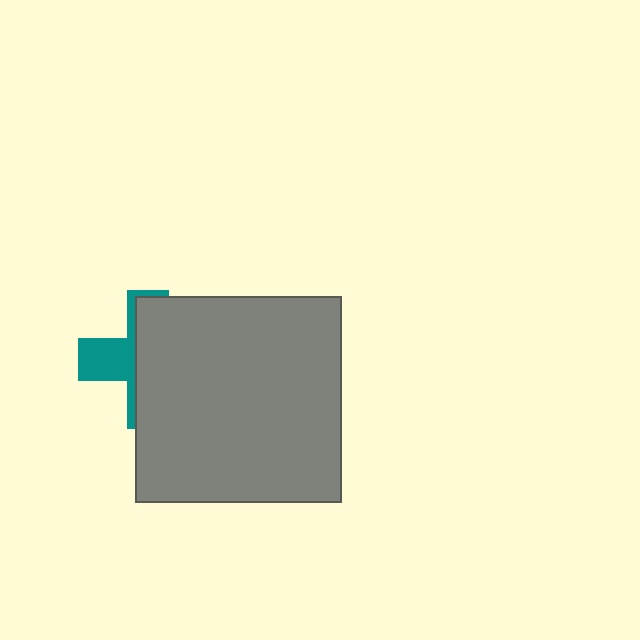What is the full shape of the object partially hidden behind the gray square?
The partially hidden object is a teal cross.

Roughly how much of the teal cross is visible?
A small part of it is visible (roughly 35%).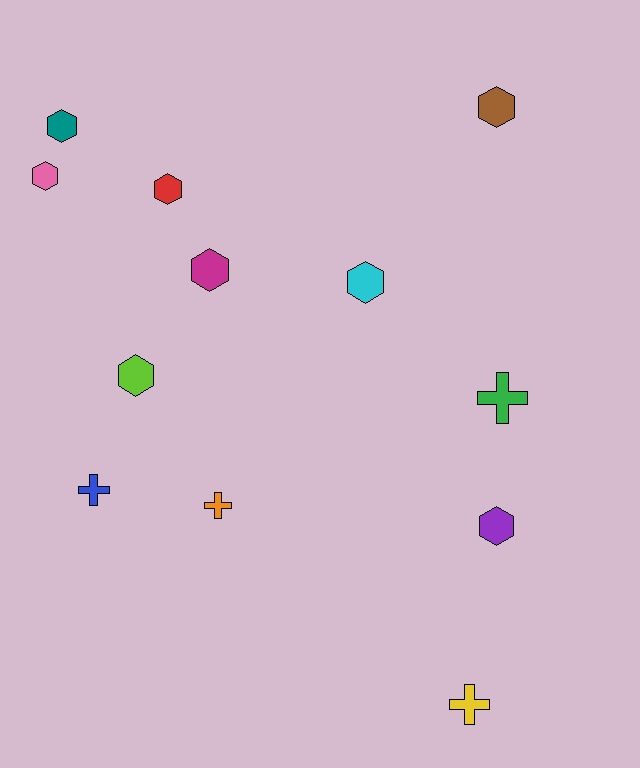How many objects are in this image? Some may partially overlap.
There are 12 objects.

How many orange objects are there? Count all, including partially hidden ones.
There is 1 orange object.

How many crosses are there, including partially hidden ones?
There are 4 crosses.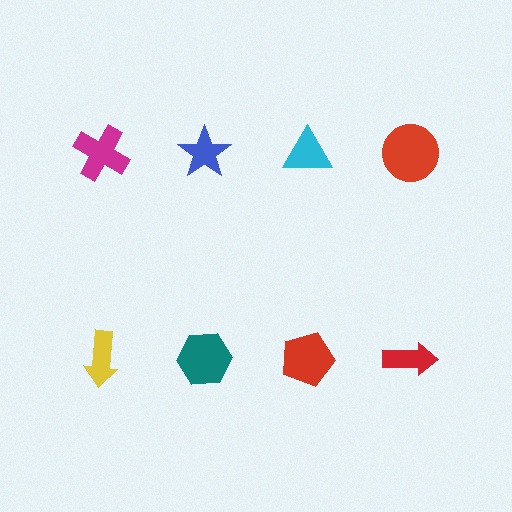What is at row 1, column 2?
A blue star.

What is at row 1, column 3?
A cyan triangle.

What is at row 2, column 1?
A yellow arrow.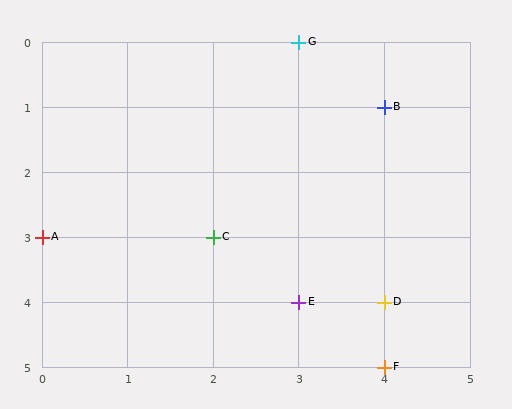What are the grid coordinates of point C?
Point C is at grid coordinates (2, 3).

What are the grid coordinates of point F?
Point F is at grid coordinates (4, 5).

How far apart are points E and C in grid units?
Points E and C are 1 column and 1 row apart (about 1.4 grid units diagonally).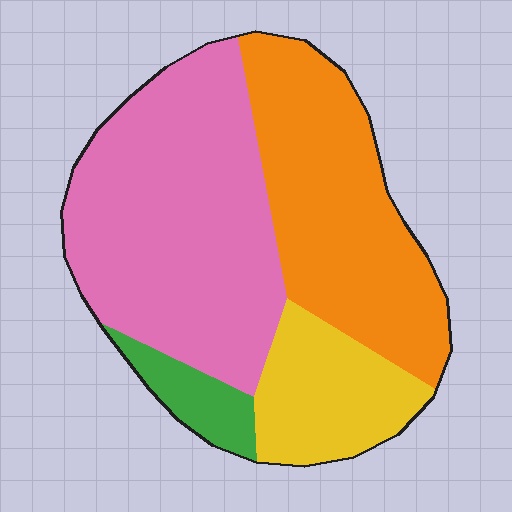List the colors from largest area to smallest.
From largest to smallest: pink, orange, yellow, green.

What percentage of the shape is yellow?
Yellow covers around 15% of the shape.